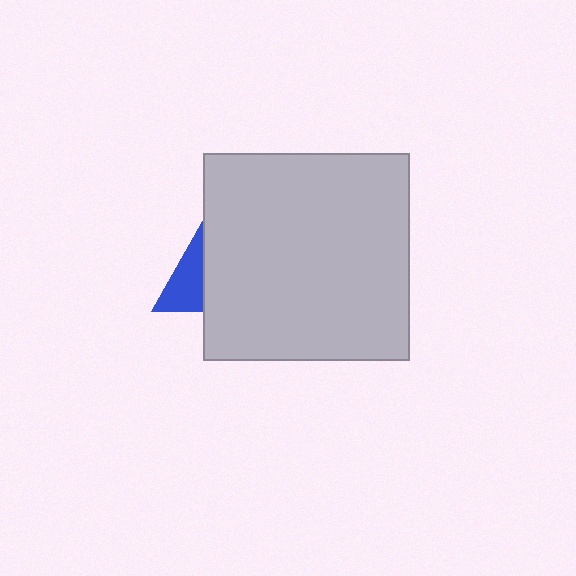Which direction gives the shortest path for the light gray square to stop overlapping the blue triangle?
Moving right gives the shortest separation.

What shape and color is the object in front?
The object in front is a light gray square.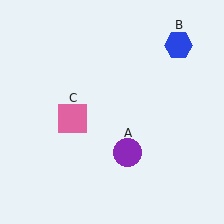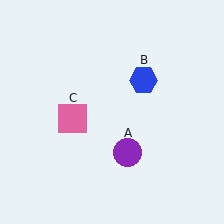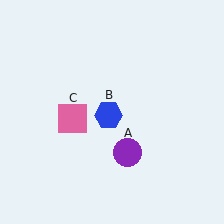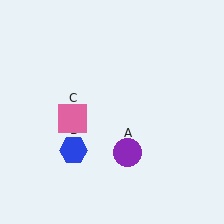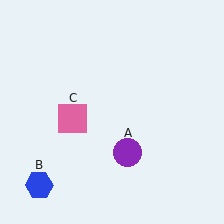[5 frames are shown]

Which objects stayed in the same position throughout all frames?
Purple circle (object A) and pink square (object C) remained stationary.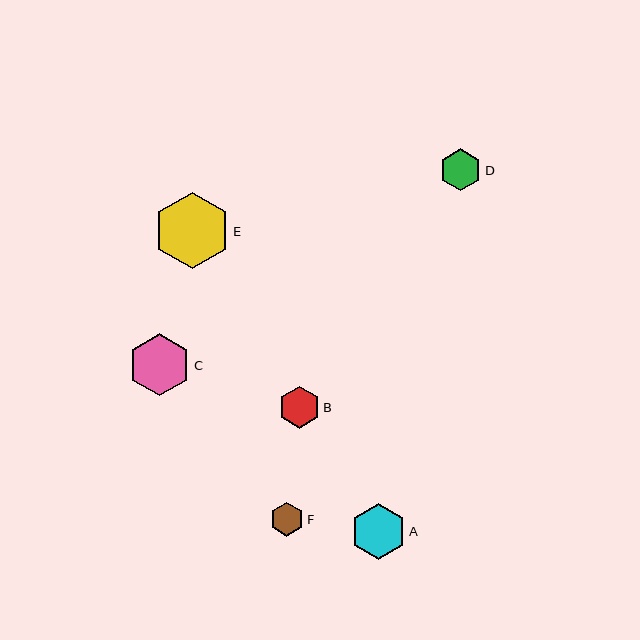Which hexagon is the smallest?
Hexagon F is the smallest with a size of approximately 34 pixels.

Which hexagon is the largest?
Hexagon E is the largest with a size of approximately 77 pixels.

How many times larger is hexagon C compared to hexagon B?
Hexagon C is approximately 1.5 times the size of hexagon B.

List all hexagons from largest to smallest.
From largest to smallest: E, C, A, D, B, F.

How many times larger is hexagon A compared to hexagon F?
Hexagon A is approximately 1.6 times the size of hexagon F.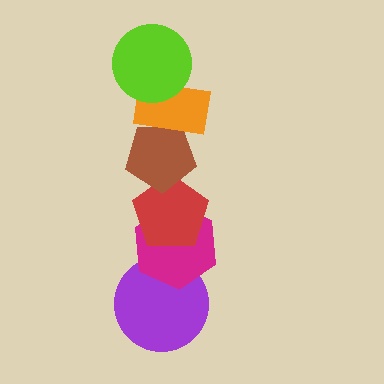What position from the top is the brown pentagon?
The brown pentagon is 3rd from the top.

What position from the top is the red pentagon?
The red pentagon is 4th from the top.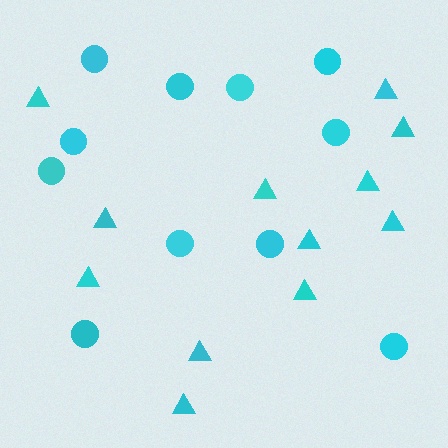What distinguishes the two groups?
There are 2 groups: one group of triangles (12) and one group of circles (11).